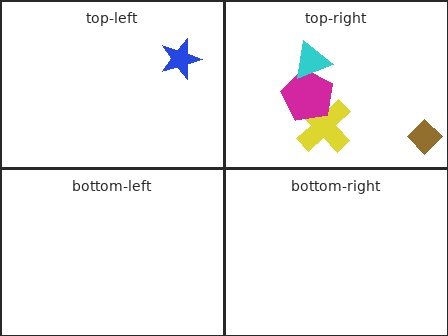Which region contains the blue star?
The top-left region.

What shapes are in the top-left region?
The blue star.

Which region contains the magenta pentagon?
The top-right region.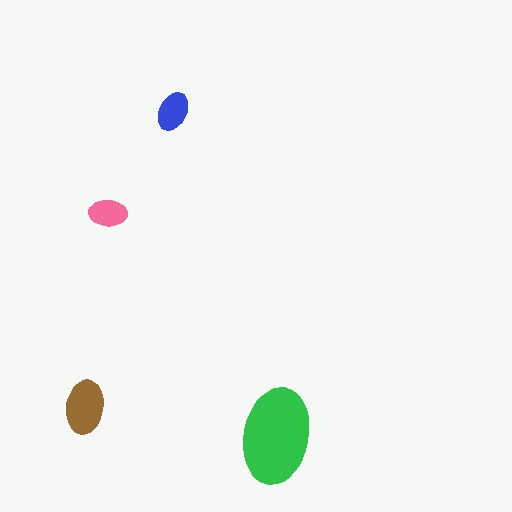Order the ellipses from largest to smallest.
the green one, the brown one, the blue one, the pink one.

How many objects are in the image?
There are 4 objects in the image.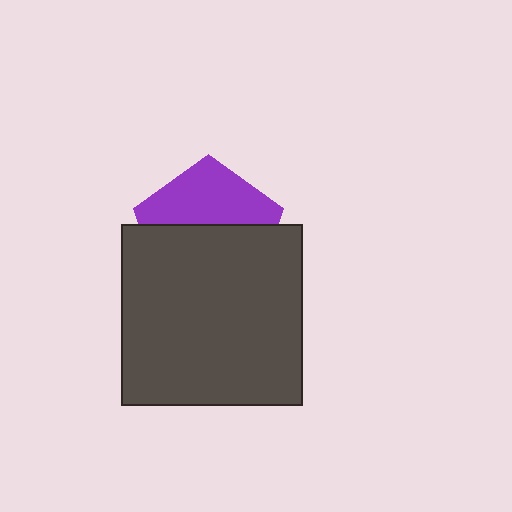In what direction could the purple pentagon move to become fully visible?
The purple pentagon could move up. That would shift it out from behind the dark gray square entirely.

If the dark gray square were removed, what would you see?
You would see the complete purple pentagon.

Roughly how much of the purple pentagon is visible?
A small part of it is visible (roughly 42%).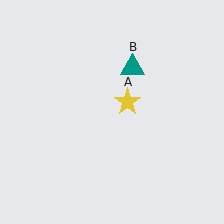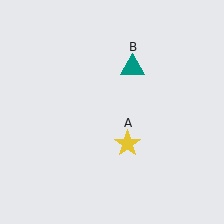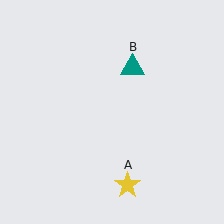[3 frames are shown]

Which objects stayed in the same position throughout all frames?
Teal triangle (object B) remained stationary.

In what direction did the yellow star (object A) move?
The yellow star (object A) moved down.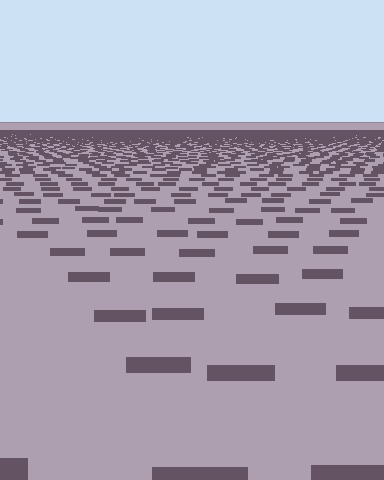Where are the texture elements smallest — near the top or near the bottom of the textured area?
Near the top.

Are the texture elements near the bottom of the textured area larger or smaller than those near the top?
Larger. Near the bottom, elements are closer to the viewer and appear at a bigger on-screen size.